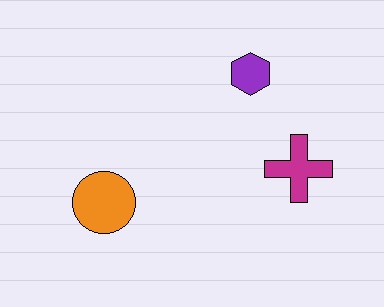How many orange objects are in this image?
There is 1 orange object.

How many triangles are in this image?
There are no triangles.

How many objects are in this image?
There are 3 objects.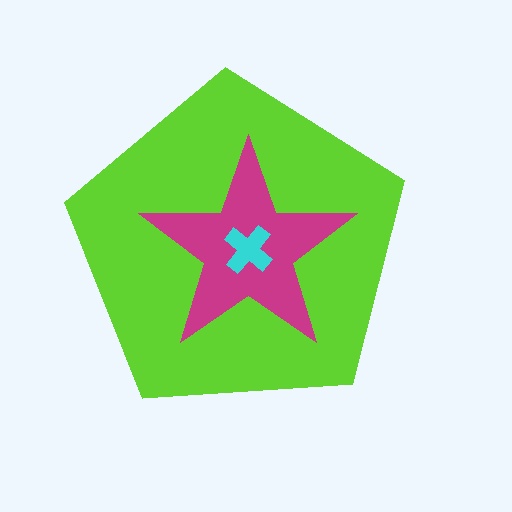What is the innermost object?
The cyan cross.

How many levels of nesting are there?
3.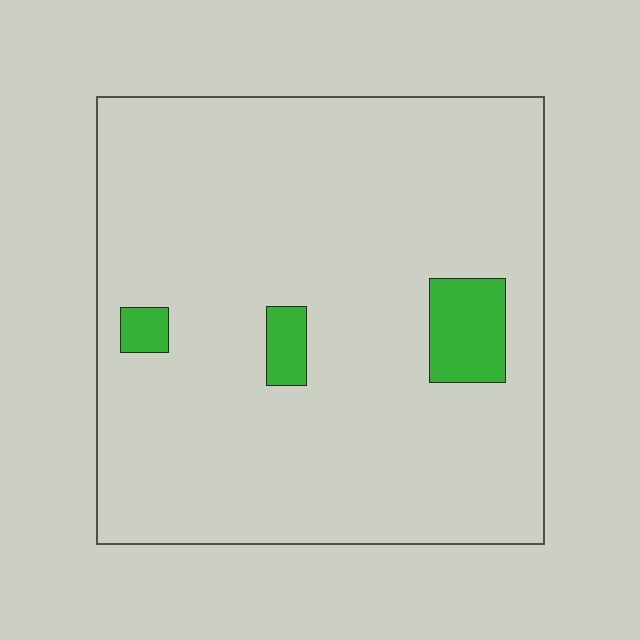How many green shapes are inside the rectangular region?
3.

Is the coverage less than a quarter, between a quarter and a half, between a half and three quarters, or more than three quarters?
Less than a quarter.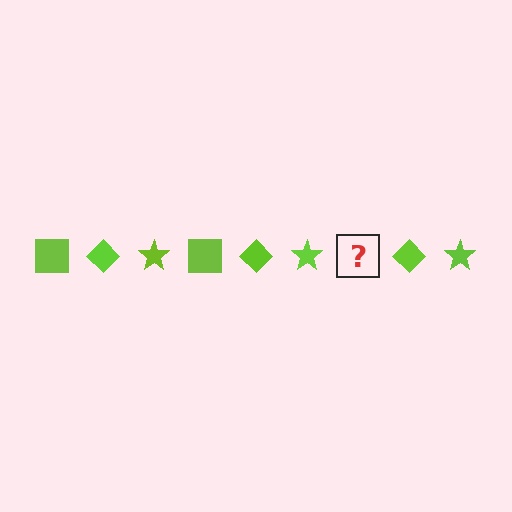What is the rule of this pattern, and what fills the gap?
The rule is that the pattern cycles through square, diamond, star shapes in lime. The gap should be filled with a lime square.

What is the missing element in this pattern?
The missing element is a lime square.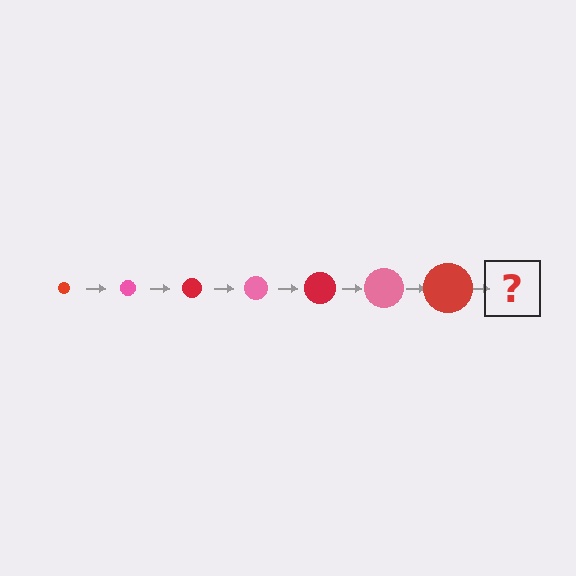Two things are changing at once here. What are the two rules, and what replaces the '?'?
The two rules are that the circle grows larger each step and the color cycles through red and pink. The '?' should be a pink circle, larger than the previous one.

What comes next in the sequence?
The next element should be a pink circle, larger than the previous one.